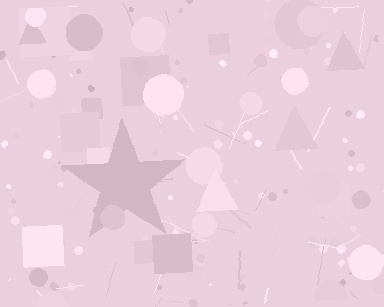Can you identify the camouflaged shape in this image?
The camouflaged shape is a star.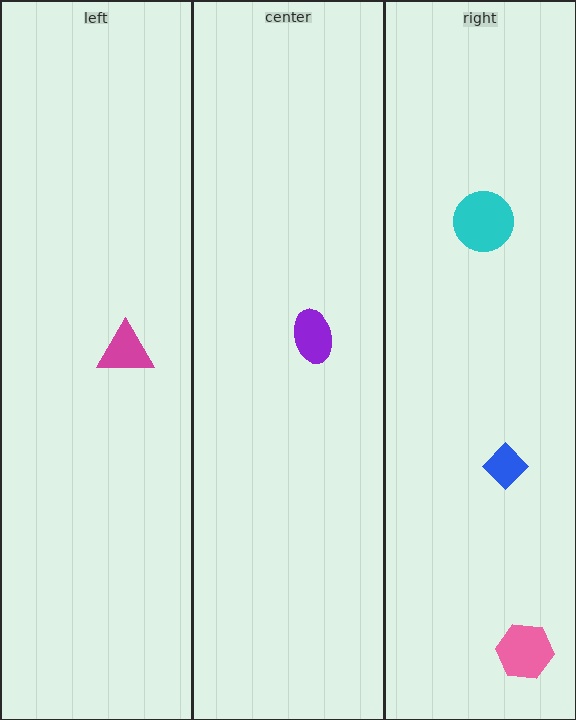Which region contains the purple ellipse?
The center region.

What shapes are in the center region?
The purple ellipse.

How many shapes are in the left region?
1.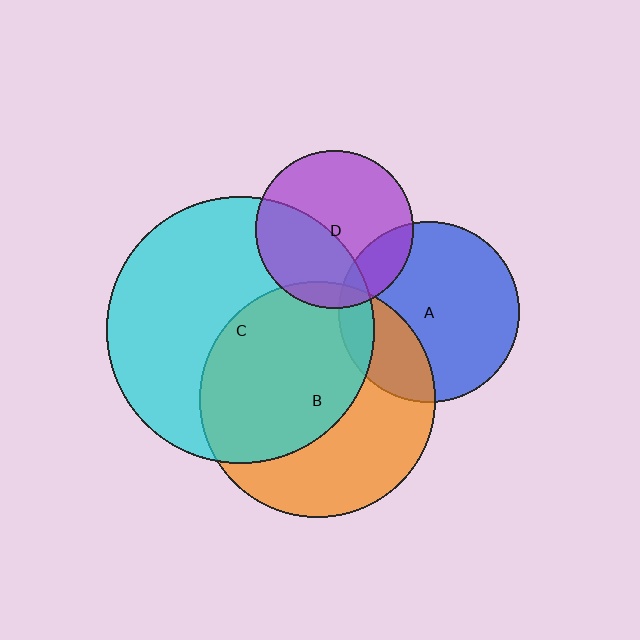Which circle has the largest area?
Circle C (cyan).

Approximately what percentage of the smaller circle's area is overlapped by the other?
Approximately 55%.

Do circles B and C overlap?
Yes.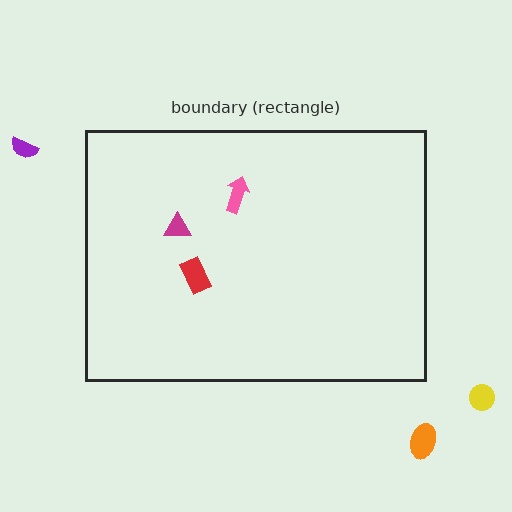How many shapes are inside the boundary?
3 inside, 3 outside.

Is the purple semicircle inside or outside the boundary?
Outside.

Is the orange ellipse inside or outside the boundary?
Outside.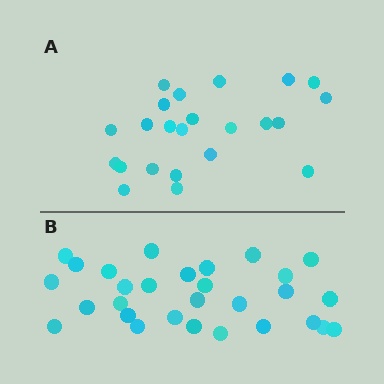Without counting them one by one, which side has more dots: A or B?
Region B (the bottom region) has more dots.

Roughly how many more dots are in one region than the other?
Region B has about 6 more dots than region A.